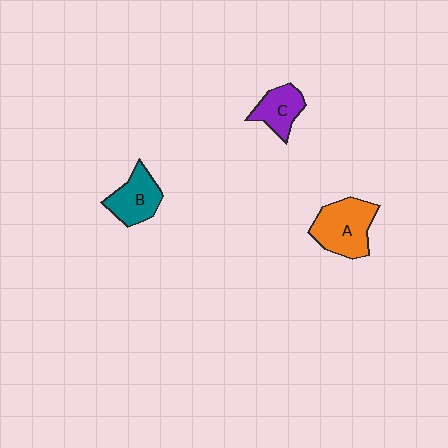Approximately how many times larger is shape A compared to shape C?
Approximately 1.6 times.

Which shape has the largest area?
Shape A (orange).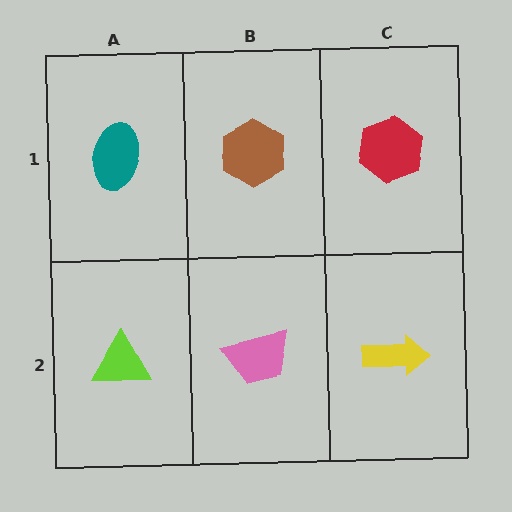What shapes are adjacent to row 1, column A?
A lime triangle (row 2, column A), a brown hexagon (row 1, column B).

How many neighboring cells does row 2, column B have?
3.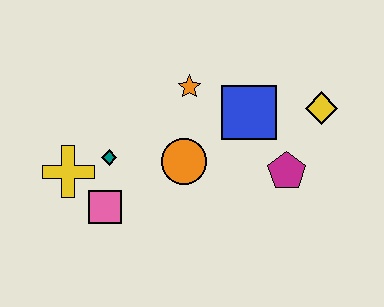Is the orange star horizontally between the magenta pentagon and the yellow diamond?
No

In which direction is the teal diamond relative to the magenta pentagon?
The teal diamond is to the left of the magenta pentagon.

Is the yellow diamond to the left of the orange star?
No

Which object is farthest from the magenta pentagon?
The yellow cross is farthest from the magenta pentagon.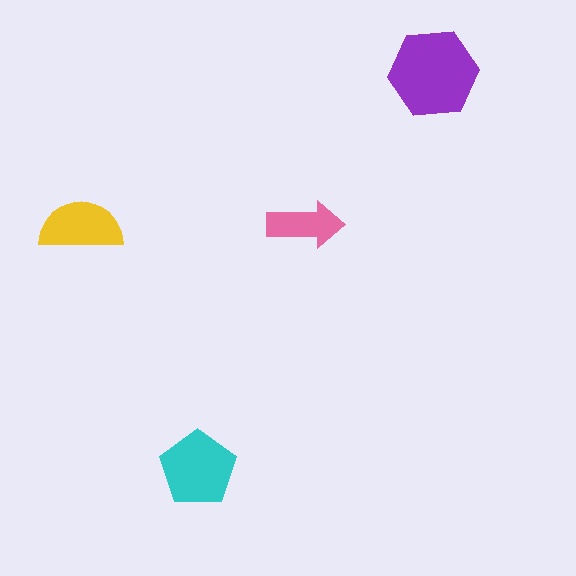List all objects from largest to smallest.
The purple hexagon, the cyan pentagon, the yellow semicircle, the pink arrow.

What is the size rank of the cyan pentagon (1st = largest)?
2nd.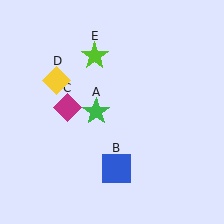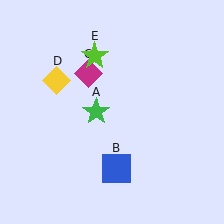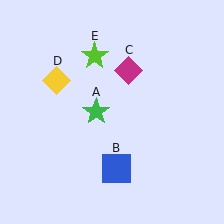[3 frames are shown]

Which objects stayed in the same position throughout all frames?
Green star (object A) and blue square (object B) and yellow diamond (object D) and lime star (object E) remained stationary.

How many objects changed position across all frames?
1 object changed position: magenta diamond (object C).